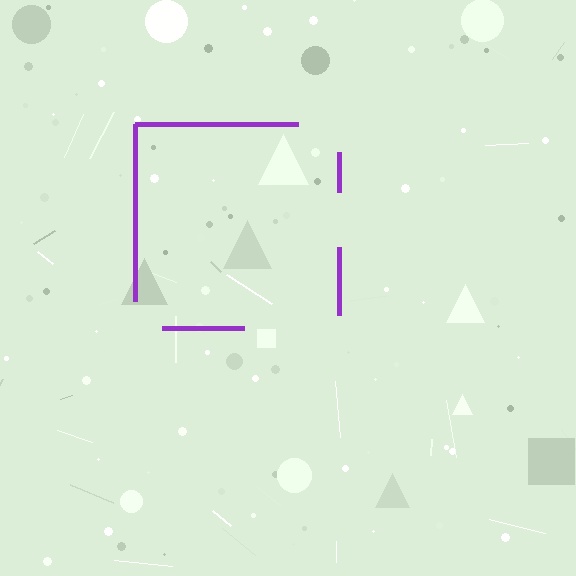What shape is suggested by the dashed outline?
The dashed outline suggests a square.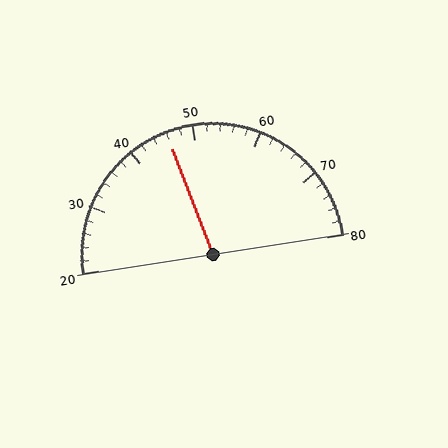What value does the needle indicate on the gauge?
The needle indicates approximately 46.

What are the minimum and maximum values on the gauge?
The gauge ranges from 20 to 80.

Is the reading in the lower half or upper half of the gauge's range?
The reading is in the lower half of the range (20 to 80).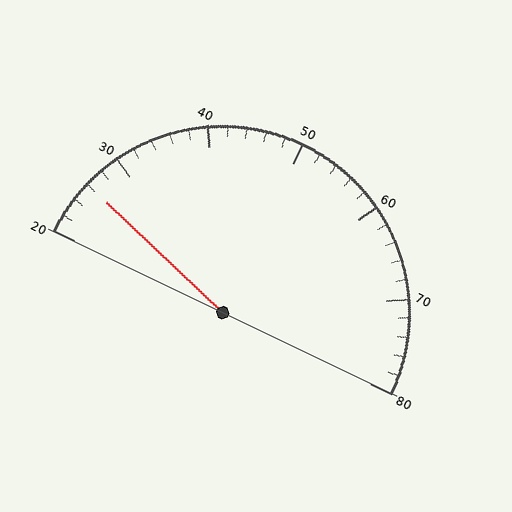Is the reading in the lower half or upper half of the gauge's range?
The reading is in the lower half of the range (20 to 80).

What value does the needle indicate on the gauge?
The needle indicates approximately 26.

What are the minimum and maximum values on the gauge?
The gauge ranges from 20 to 80.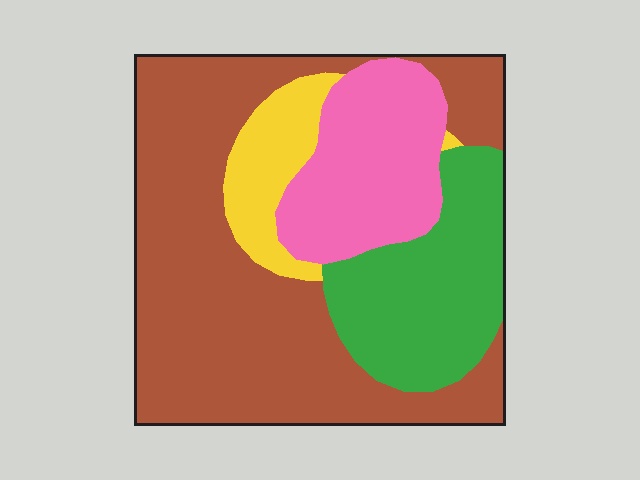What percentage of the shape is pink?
Pink covers about 20% of the shape.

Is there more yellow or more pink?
Pink.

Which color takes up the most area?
Brown, at roughly 50%.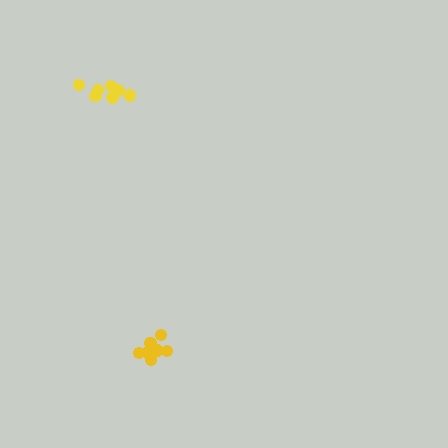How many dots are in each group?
Group 1: 7 dots, Group 2: 7 dots (14 total).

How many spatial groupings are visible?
There are 2 spatial groupings.